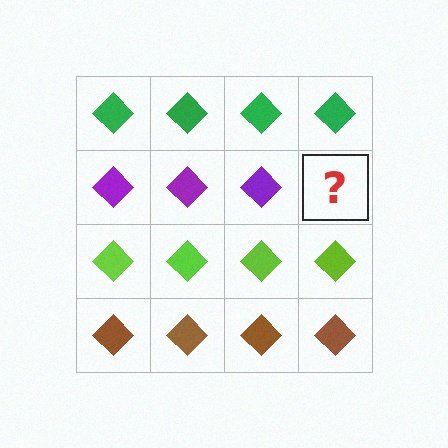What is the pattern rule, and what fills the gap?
The rule is that each row has a consistent color. The gap should be filled with a purple diamond.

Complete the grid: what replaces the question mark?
The question mark should be replaced with a purple diamond.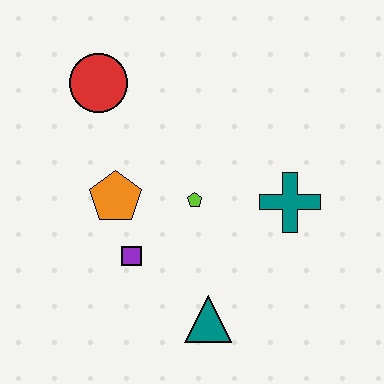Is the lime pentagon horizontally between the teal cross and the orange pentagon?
Yes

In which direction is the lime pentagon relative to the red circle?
The lime pentagon is below the red circle.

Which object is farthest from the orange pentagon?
The teal cross is farthest from the orange pentagon.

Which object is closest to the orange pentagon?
The purple square is closest to the orange pentagon.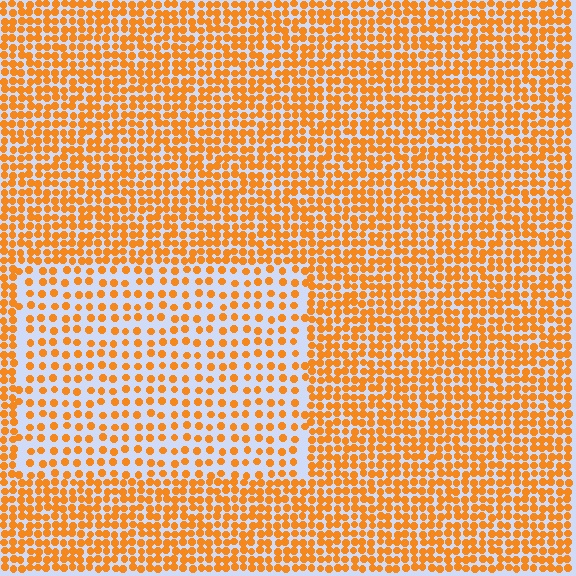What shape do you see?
I see a rectangle.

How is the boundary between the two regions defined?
The boundary is defined by a change in element density (approximately 2.0x ratio). All elements are the same color, size, and shape.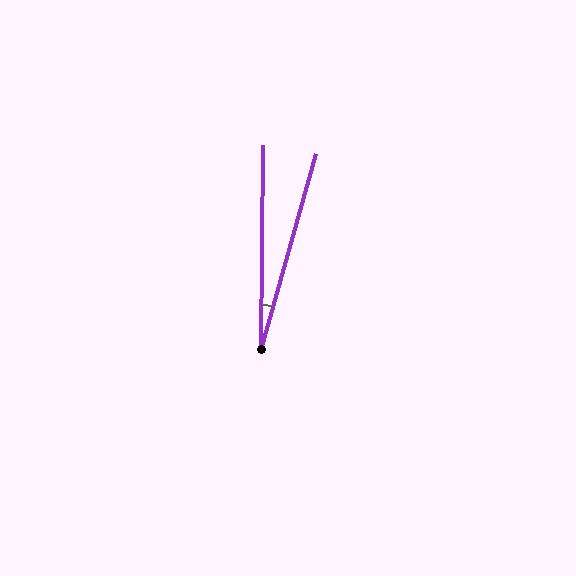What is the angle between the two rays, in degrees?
Approximately 15 degrees.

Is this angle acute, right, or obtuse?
It is acute.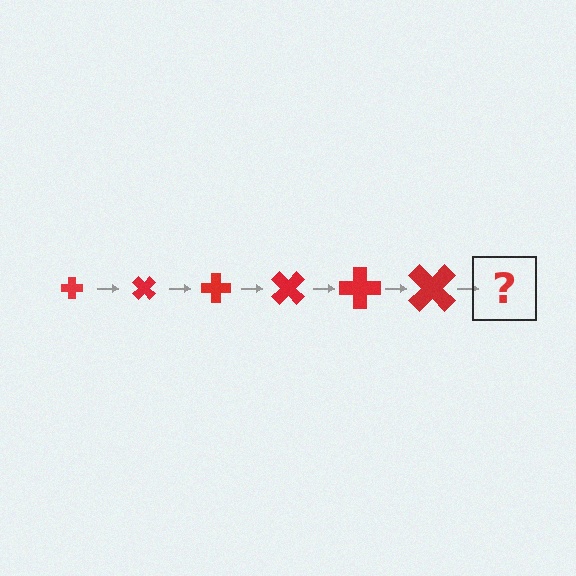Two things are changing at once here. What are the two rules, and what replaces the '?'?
The two rules are that the cross grows larger each step and it rotates 45 degrees each step. The '?' should be a cross, larger than the previous one and rotated 270 degrees from the start.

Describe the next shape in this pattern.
It should be a cross, larger than the previous one and rotated 270 degrees from the start.